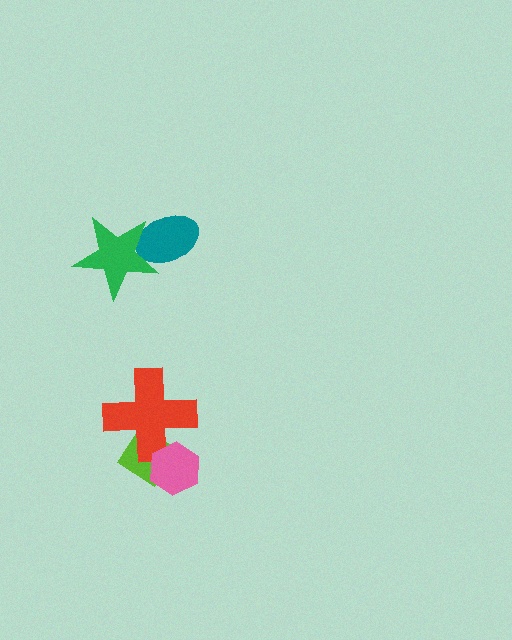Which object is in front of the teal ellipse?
The green star is in front of the teal ellipse.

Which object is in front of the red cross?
The pink hexagon is in front of the red cross.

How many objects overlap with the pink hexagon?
2 objects overlap with the pink hexagon.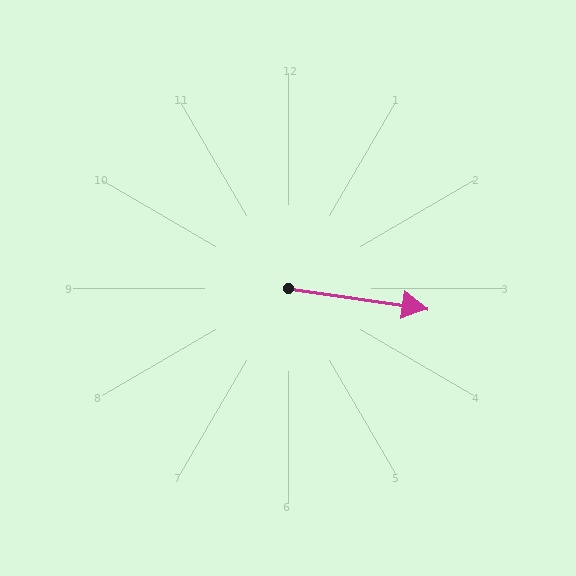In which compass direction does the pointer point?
East.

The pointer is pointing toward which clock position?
Roughly 3 o'clock.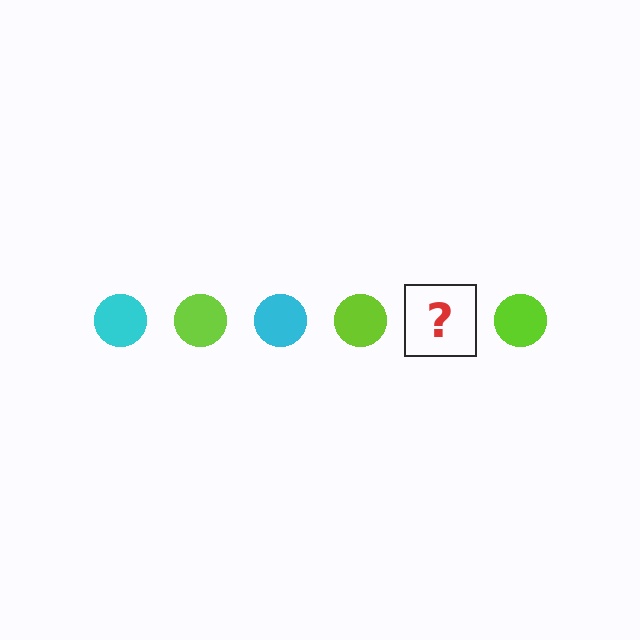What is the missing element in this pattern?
The missing element is a cyan circle.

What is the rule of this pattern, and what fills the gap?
The rule is that the pattern cycles through cyan, lime circles. The gap should be filled with a cyan circle.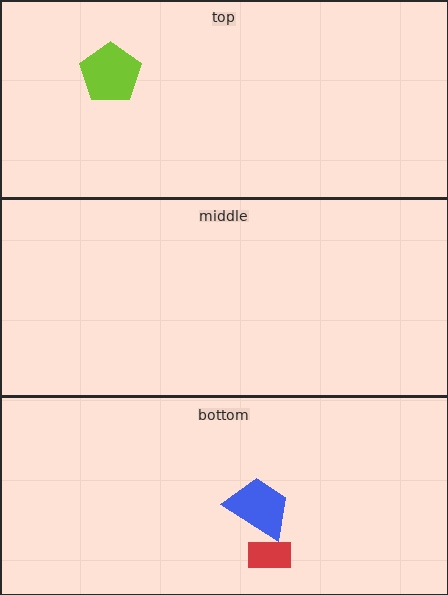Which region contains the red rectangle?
The bottom region.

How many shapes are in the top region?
1.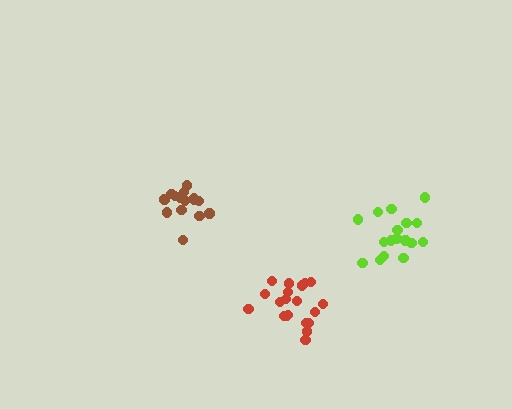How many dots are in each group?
Group 1: 17 dots, Group 2: 15 dots, Group 3: 21 dots (53 total).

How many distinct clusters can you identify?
There are 3 distinct clusters.